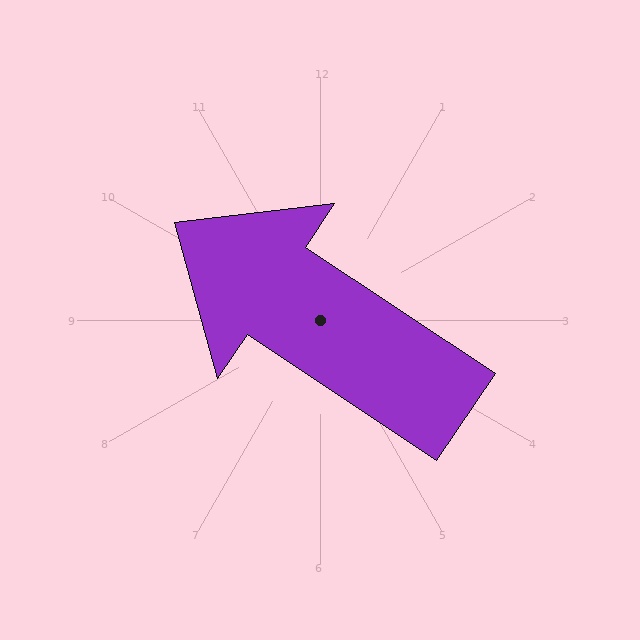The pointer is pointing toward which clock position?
Roughly 10 o'clock.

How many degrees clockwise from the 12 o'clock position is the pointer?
Approximately 304 degrees.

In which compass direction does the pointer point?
Northwest.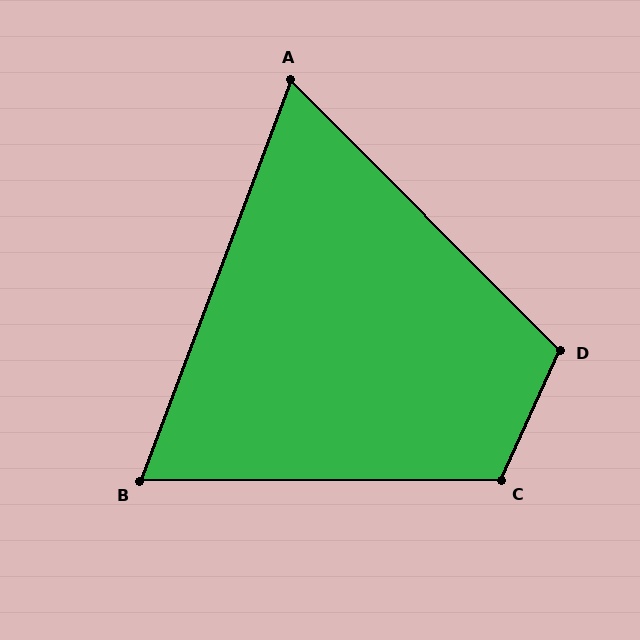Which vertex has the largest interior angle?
C, at approximately 115 degrees.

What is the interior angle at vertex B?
Approximately 69 degrees (acute).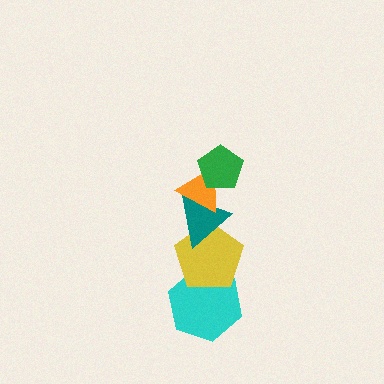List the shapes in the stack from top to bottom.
From top to bottom: the green pentagon, the orange triangle, the teal triangle, the yellow pentagon, the cyan hexagon.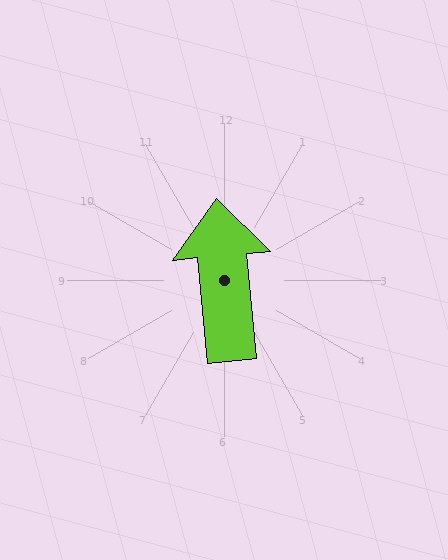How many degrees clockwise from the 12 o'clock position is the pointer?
Approximately 355 degrees.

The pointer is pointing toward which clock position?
Roughly 12 o'clock.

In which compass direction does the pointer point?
North.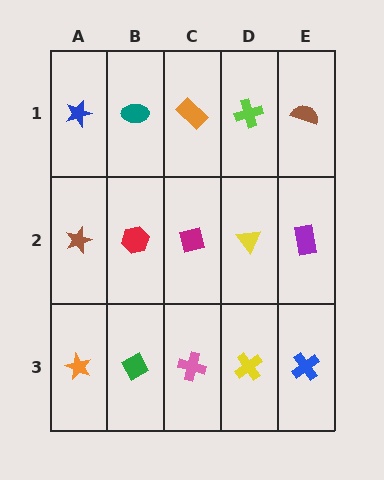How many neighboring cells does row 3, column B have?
3.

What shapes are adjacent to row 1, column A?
A brown star (row 2, column A), a teal ellipse (row 1, column B).